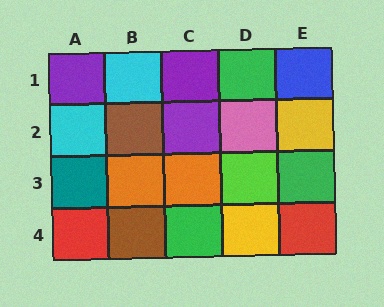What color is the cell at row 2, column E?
Yellow.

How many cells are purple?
3 cells are purple.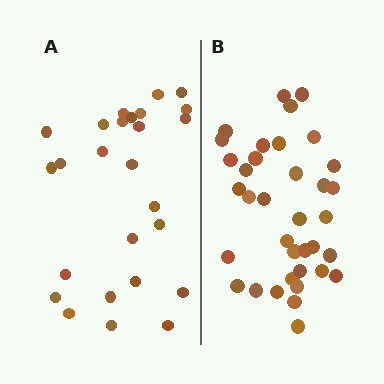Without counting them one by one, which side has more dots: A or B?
Region B (the right region) has more dots.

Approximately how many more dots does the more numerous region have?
Region B has roughly 10 or so more dots than region A.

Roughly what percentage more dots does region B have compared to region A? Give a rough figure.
About 40% more.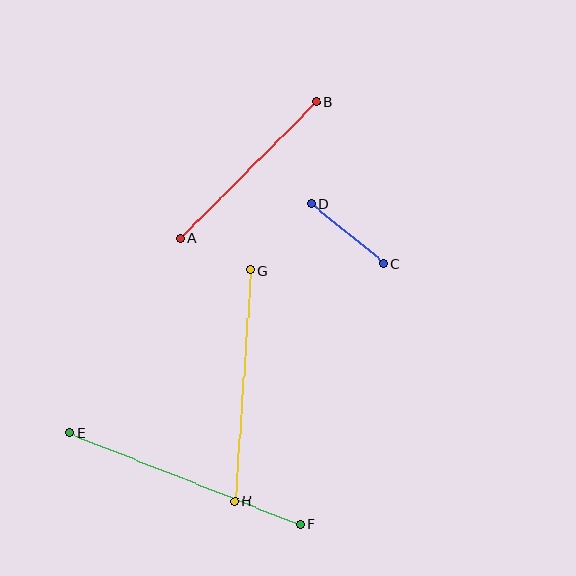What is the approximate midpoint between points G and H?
The midpoint is at approximately (243, 386) pixels.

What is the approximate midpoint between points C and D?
The midpoint is at approximately (348, 234) pixels.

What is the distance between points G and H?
The distance is approximately 232 pixels.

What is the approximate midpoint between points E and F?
The midpoint is at approximately (185, 479) pixels.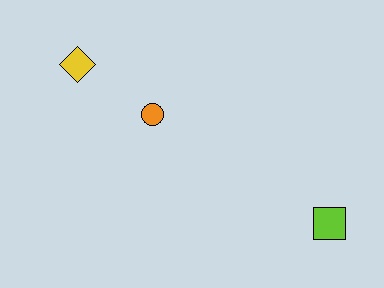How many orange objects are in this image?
There is 1 orange object.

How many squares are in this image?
There is 1 square.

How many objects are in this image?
There are 3 objects.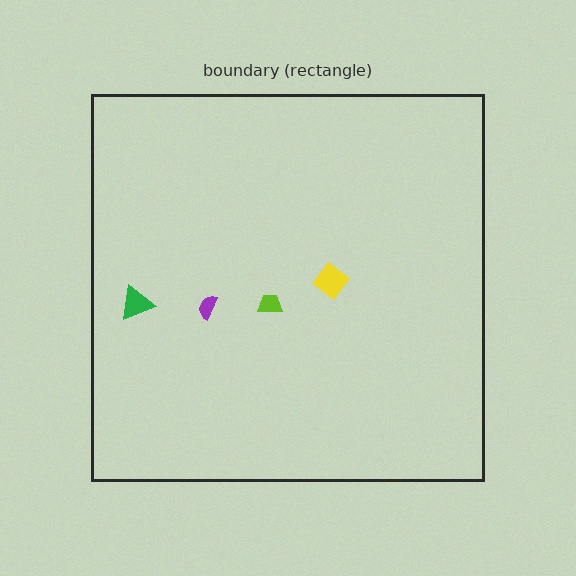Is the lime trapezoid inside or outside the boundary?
Inside.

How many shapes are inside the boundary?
4 inside, 0 outside.